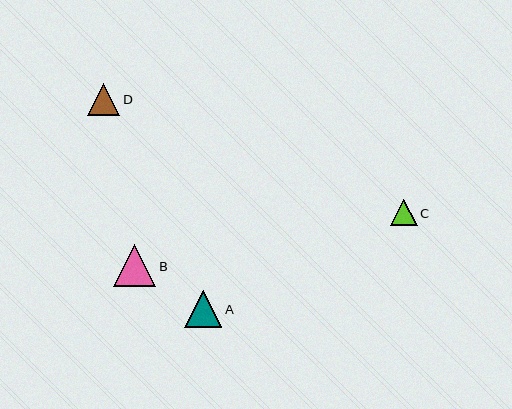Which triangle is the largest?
Triangle B is the largest with a size of approximately 42 pixels.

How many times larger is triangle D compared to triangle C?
Triangle D is approximately 1.2 times the size of triangle C.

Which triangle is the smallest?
Triangle C is the smallest with a size of approximately 26 pixels.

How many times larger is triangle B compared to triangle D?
Triangle B is approximately 1.3 times the size of triangle D.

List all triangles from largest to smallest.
From largest to smallest: B, A, D, C.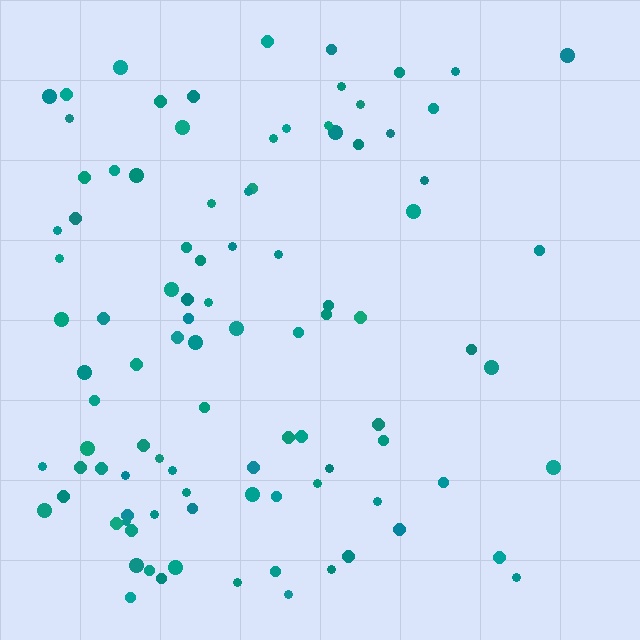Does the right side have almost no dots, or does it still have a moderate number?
Still a moderate number, just noticeably fewer than the left.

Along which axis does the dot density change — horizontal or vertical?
Horizontal.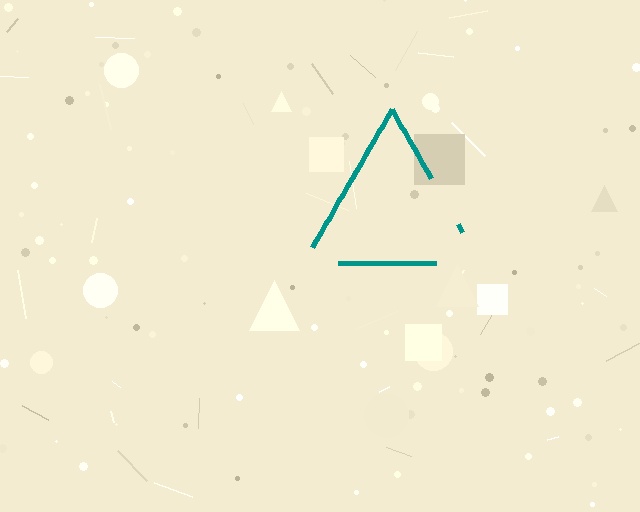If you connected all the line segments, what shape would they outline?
They would outline a triangle.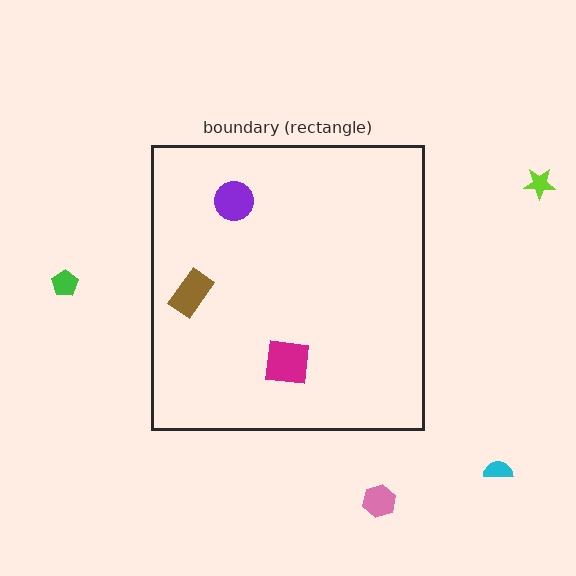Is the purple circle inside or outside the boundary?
Inside.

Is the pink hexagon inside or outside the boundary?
Outside.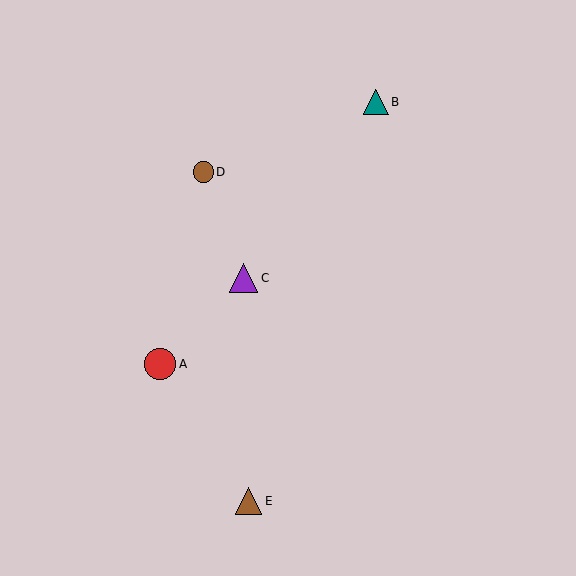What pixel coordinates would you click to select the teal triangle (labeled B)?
Click at (376, 102) to select the teal triangle B.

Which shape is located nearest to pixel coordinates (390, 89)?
The teal triangle (labeled B) at (376, 102) is nearest to that location.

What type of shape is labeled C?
Shape C is a purple triangle.